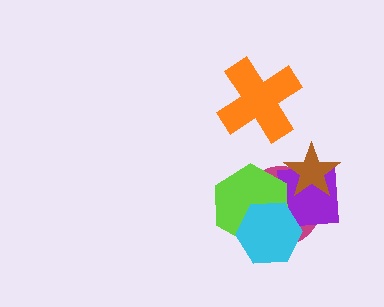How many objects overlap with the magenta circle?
4 objects overlap with the magenta circle.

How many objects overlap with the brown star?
2 objects overlap with the brown star.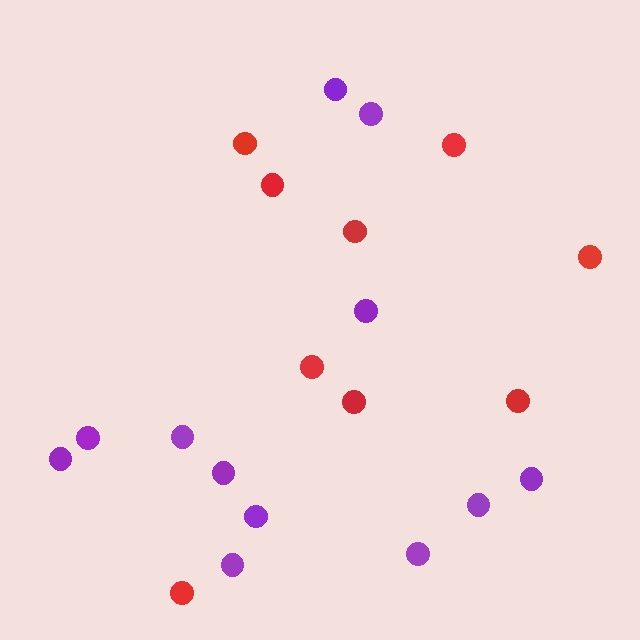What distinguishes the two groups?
There are 2 groups: one group of red circles (9) and one group of purple circles (12).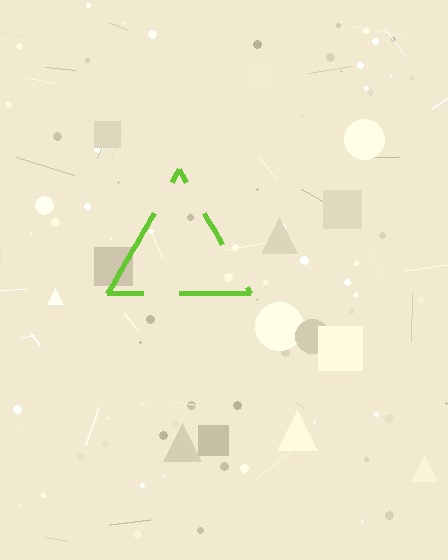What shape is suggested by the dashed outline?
The dashed outline suggests a triangle.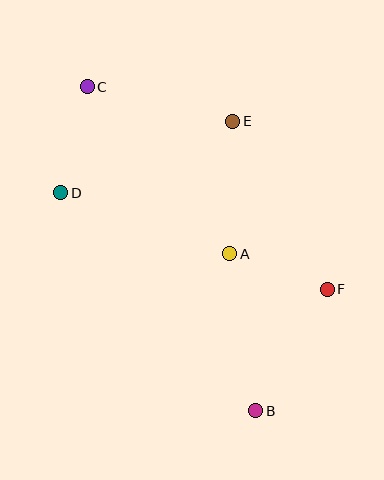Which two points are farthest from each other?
Points B and C are farthest from each other.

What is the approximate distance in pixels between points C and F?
The distance between C and F is approximately 314 pixels.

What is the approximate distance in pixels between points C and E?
The distance between C and E is approximately 149 pixels.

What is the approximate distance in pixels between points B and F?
The distance between B and F is approximately 141 pixels.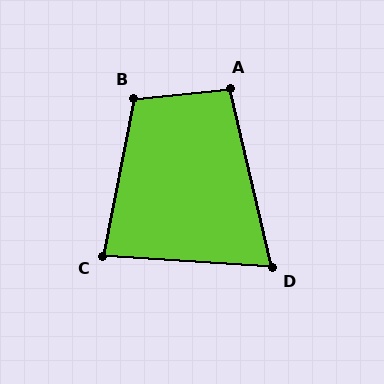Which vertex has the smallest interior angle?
D, at approximately 73 degrees.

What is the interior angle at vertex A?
Approximately 97 degrees (obtuse).